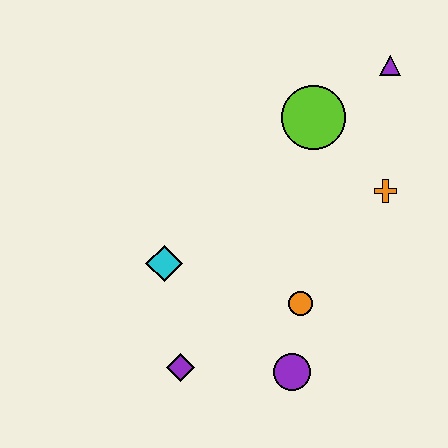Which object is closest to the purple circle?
The orange circle is closest to the purple circle.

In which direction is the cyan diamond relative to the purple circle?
The cyan diamond is to the left of the purple circle.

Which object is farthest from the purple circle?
The purple triangle is farthest from the purple circle.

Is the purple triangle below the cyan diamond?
No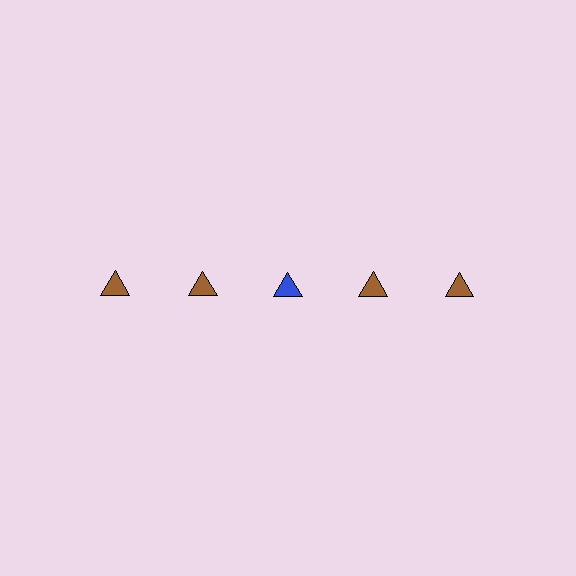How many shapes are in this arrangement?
There are 5 shapes arranged in a grid pattern.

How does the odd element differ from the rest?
It has a different color: blue instead of brown.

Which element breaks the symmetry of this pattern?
The blue triangle in the top row, center column breaks the symmetry. All other shapes are brown triangles.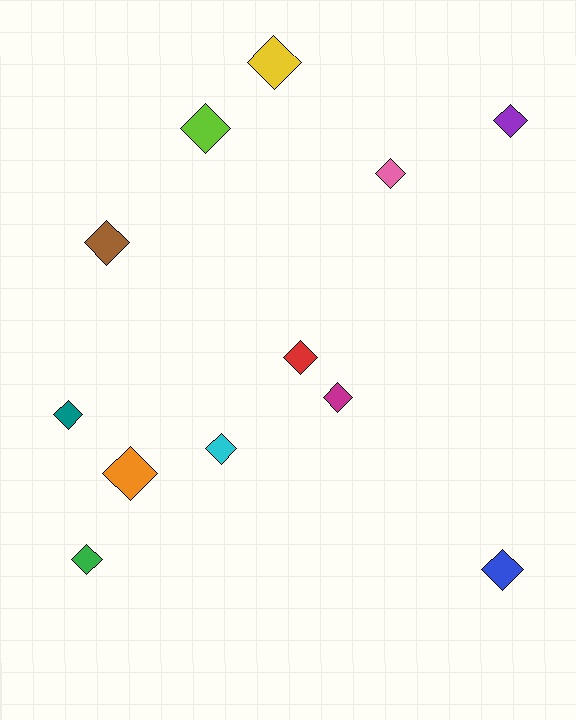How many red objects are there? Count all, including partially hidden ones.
There is 1 red object.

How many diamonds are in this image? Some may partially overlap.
There are 12 diamonds.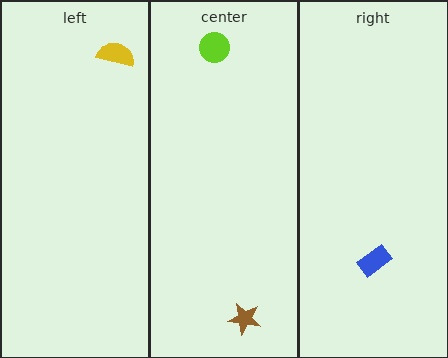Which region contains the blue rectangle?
The right region.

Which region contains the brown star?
The center region.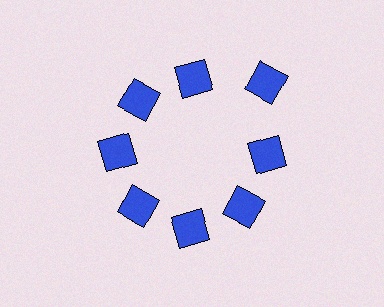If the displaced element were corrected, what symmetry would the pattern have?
It would have 8-fold rotational symmetry — the pattern would map onto itself every 45 degrees.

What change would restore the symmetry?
The symmetry would be restored by moving it inward, back onto the ring so that all 8 squares sit at equal angles and equal distance from the center.